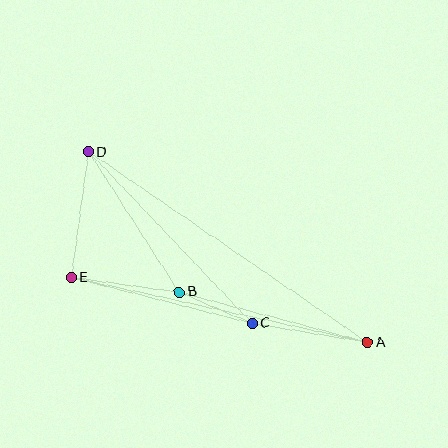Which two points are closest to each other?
Points B and C are closest to each other.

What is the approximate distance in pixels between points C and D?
The distance between C and D is approximately 237 pixels.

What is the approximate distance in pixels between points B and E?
The distance between B and E is approximately 109 pixels.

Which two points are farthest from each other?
Points A and D are farthest from each other.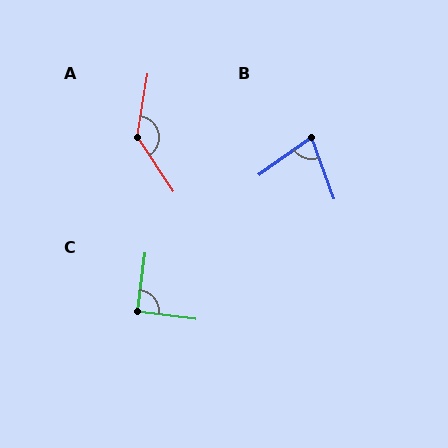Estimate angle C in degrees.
Approximately 90 degrees.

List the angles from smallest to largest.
B (74°), C (90°), A (137°).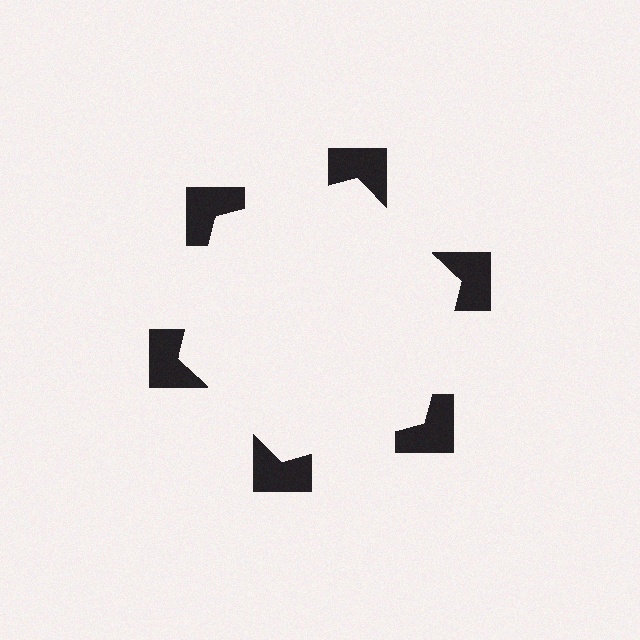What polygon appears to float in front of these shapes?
An illusory hexagon — its edges are inferred from the aligned wedge cuts in the notched squares, not physically drawn.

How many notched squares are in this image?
There are 6 — one at each vertex of the illusory hexagon.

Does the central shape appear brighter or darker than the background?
It typically appears slightly brighter than the background, even though no actual brightness change is drawn.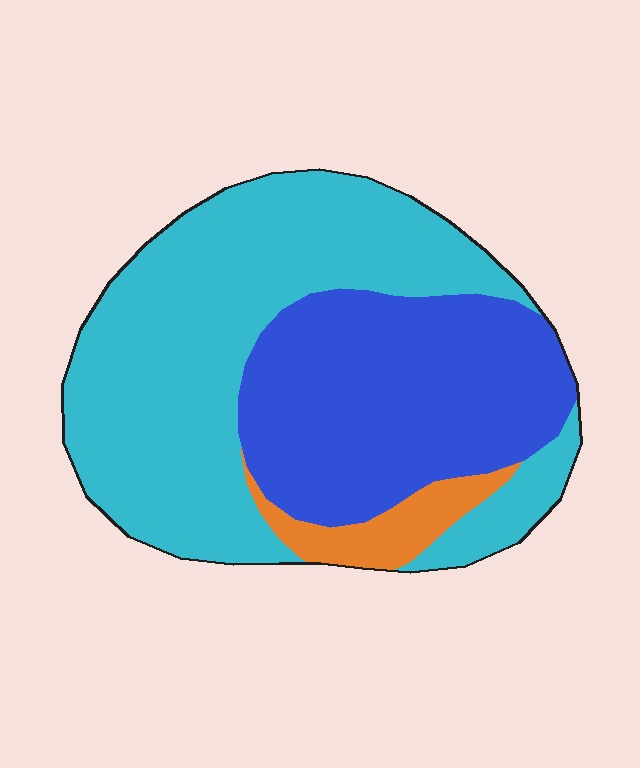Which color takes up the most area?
Cyan, at roughly 55%.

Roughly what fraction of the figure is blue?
Blue covers about 35% of the figure.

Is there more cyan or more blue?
Cyan.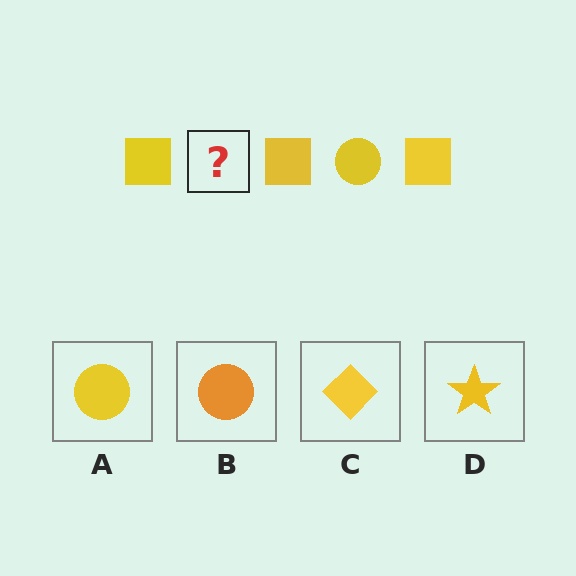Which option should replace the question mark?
Option A.